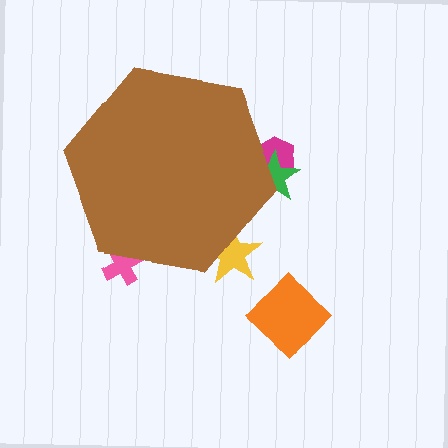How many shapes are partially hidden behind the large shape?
4 shapes are partially hidden.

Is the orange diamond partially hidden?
No, the orange diamond is fully visible.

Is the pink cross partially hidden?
Yes, the pink cross is partially hidden behind the brown hexagon.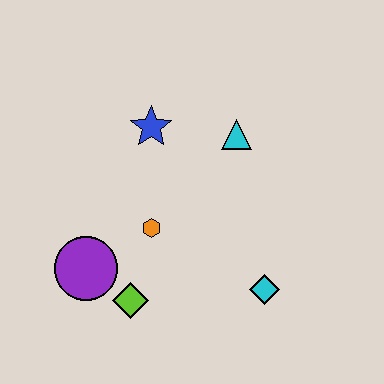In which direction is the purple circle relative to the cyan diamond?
The purple circle is to the left of the cyan diamond.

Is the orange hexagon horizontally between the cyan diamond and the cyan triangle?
No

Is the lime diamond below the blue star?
Yes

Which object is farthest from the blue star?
The cyan diamond is farthest from the blue star.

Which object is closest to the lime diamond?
The purple circle is closest to the lime diamond.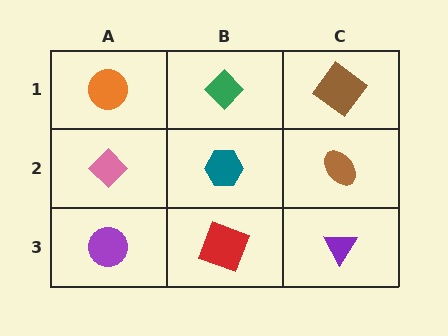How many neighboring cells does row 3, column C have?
2.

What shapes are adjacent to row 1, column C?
A brown ellipse (row 2, column C), a green diamond (row 1, column B).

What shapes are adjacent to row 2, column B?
A green diamond (row 1, column B), a red square (row 3, column B), a pink diamond (row 2, column A), a brown ellipse (row 2, column C).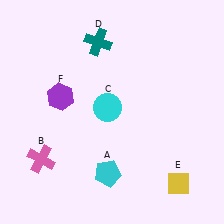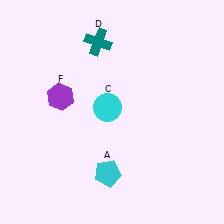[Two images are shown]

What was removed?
The pink cross (B), the yellow diamond (E) were removed in Image 2.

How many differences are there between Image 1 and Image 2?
There are 2 differences between the two images.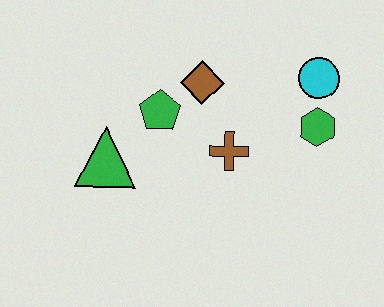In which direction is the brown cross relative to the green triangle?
The brown cross is to the right of the green triangle.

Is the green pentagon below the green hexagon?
No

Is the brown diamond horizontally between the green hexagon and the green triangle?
Yes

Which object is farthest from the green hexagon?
The green triangle is farthest from the green hexagon.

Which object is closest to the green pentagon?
The brown diamond is closest to the green pentagon.